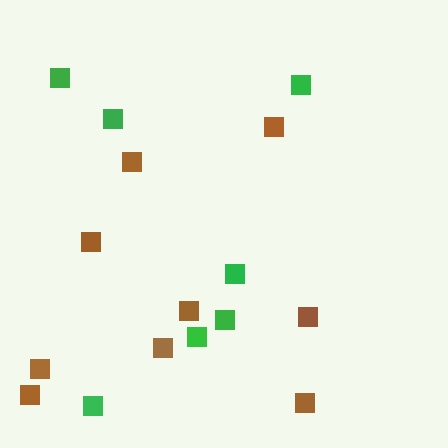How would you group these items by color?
There are 2 groups: one group of brown squares (9) and one group of green squares (7).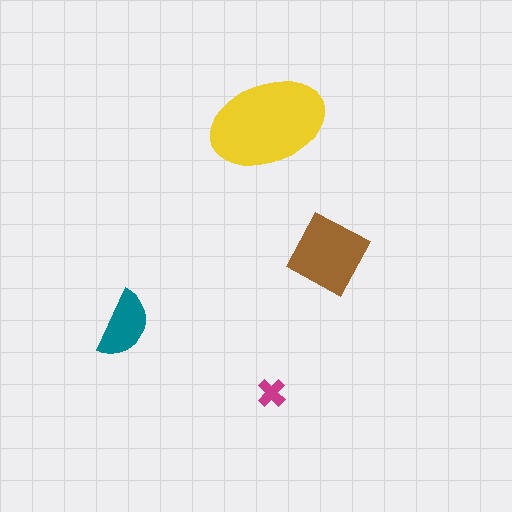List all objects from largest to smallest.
The yellow ellipse, the brown diamond, the teal semicircle, the magenta cross.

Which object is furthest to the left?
The teal semicircle is leftmost.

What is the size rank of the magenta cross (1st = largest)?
4th.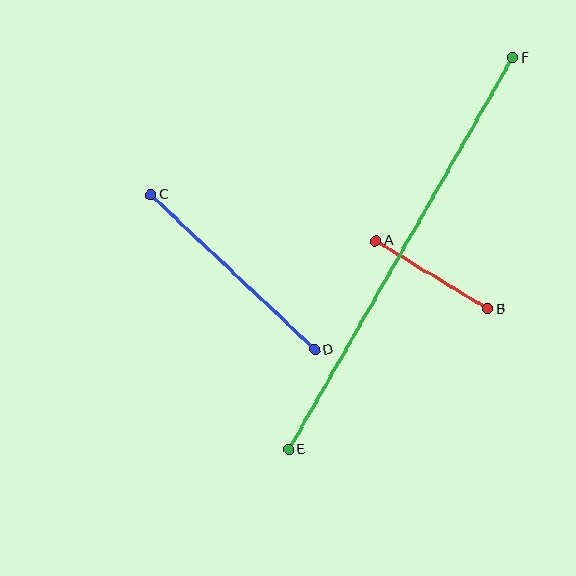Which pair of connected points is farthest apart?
Points E and F are farthest apart.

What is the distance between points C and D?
The distance is approximately 226 pixels.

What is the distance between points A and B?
The distance is approximately 131 pixels.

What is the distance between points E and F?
The distance is approximately 451 pixels.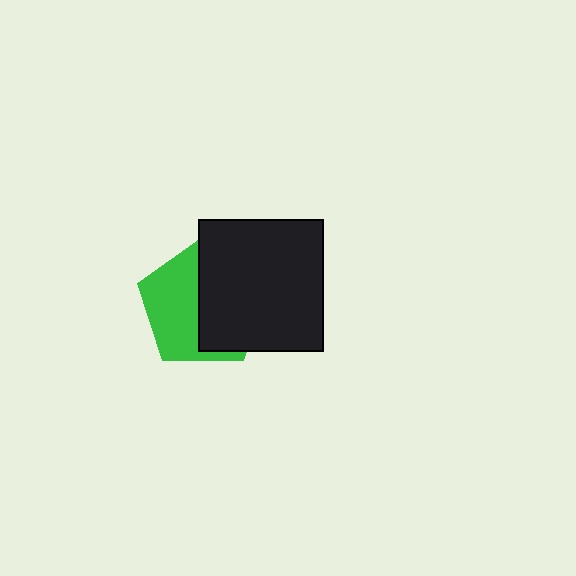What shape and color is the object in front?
The object in front is a black rectangle.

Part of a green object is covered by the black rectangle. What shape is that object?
It is a pentagon.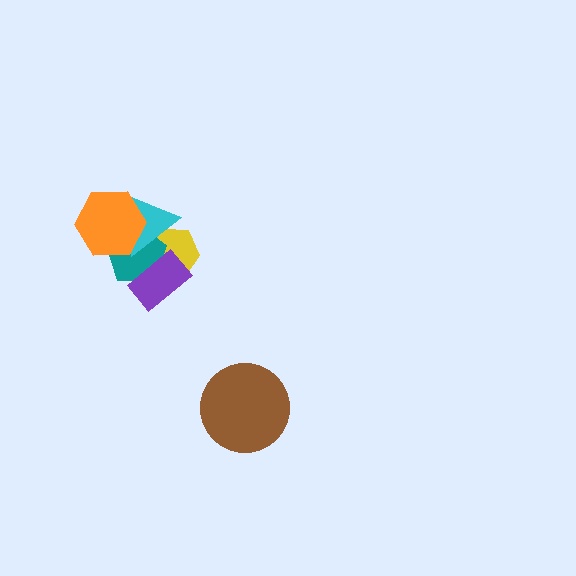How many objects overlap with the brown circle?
0 objects overlap with the brown circle.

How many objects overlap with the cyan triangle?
3 objects overlap with the cyan triangle.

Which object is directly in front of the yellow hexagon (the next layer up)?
The teal pentagon is directly in front of the yellow hexagon.